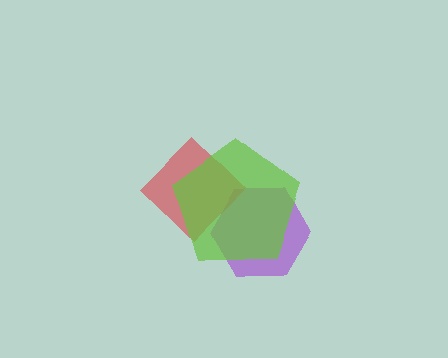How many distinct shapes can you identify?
There are 3 distinct shapes: a purple hexagon, a red diamond, a lime pentagon.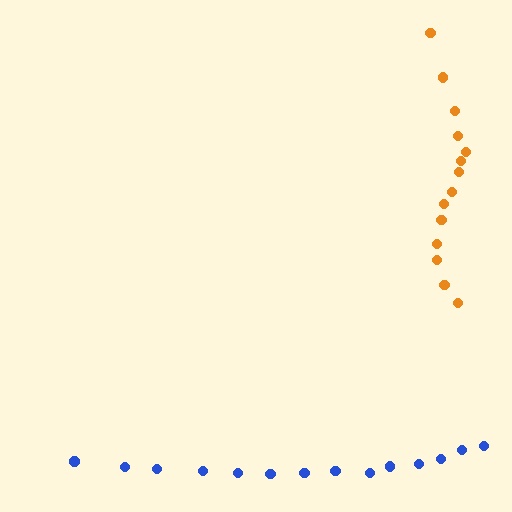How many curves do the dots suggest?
There are 2 distinct paths.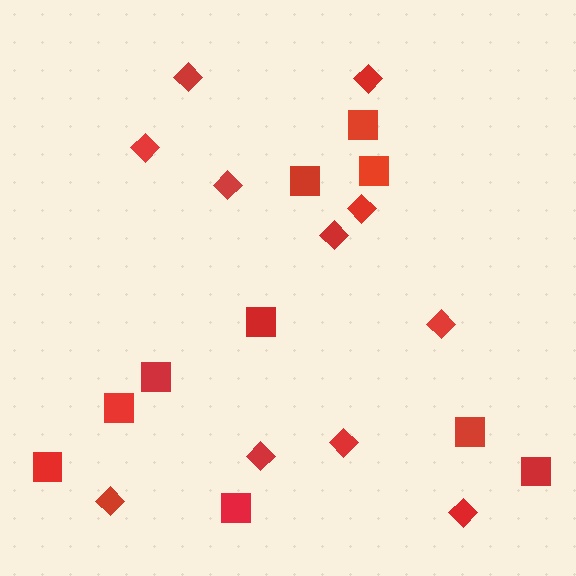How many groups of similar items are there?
There are 2 groups: one group of squares (10) and one group of diamonds (11).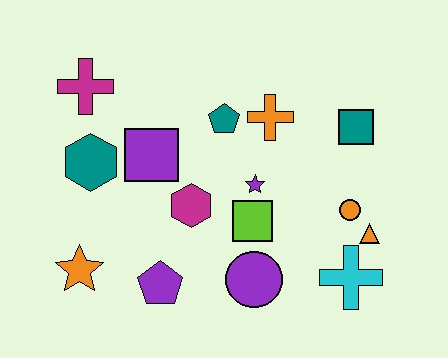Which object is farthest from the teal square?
The orange star is farthest from the teal square.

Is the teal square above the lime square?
Yes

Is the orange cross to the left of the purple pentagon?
No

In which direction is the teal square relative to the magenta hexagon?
The teal square is to the right of the magenta hexagon.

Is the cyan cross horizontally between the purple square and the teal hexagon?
No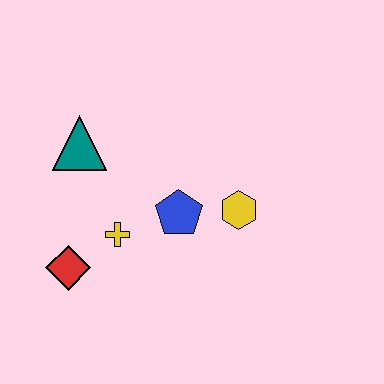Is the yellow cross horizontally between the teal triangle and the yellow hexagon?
Yes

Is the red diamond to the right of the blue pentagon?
No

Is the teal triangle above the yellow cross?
Yes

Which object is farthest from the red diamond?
The yellow hexagon is farthest from the red diamond.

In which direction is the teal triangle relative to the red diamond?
The teal triangle is above the red diamond.